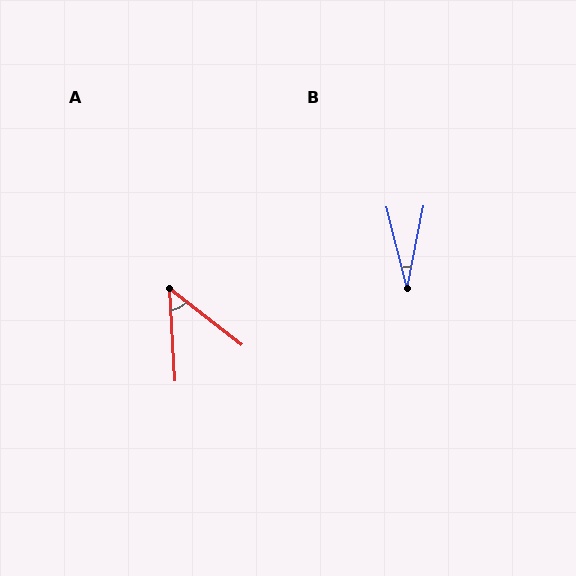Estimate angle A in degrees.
Approximately 49 degrees.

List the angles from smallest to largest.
B (25°), A (49°).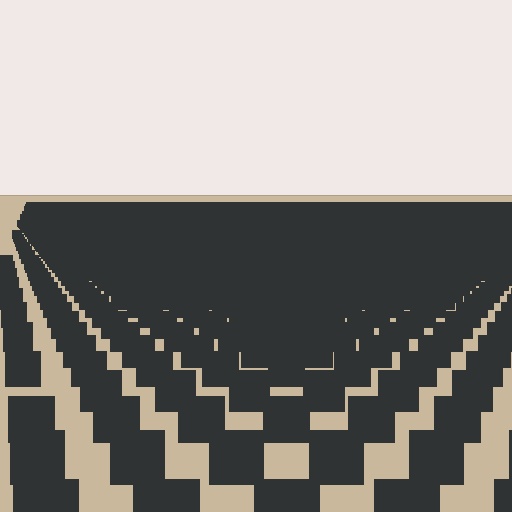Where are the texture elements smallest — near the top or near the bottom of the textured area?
Near the top.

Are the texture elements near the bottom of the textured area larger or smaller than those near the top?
Larger. Near the bottom, elements are closer to the viewer and appear at a bigger on-screen size.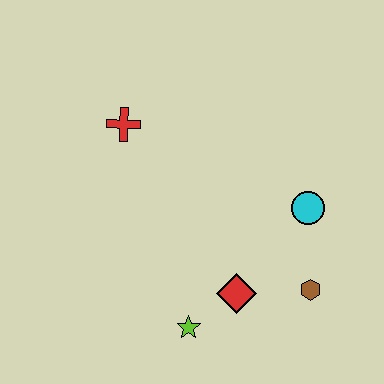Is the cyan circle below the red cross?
Yes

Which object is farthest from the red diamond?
The red cross is farthest from the red diamond.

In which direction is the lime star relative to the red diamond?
The lime star is to the left of the red diamond.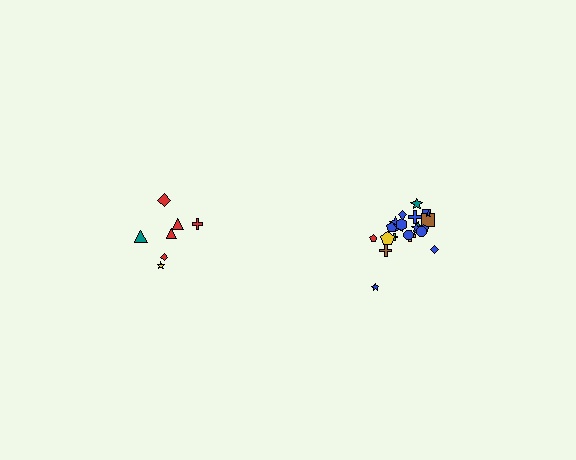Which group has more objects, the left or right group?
The right group.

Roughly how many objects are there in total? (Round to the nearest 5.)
Roughly 30 objects in total.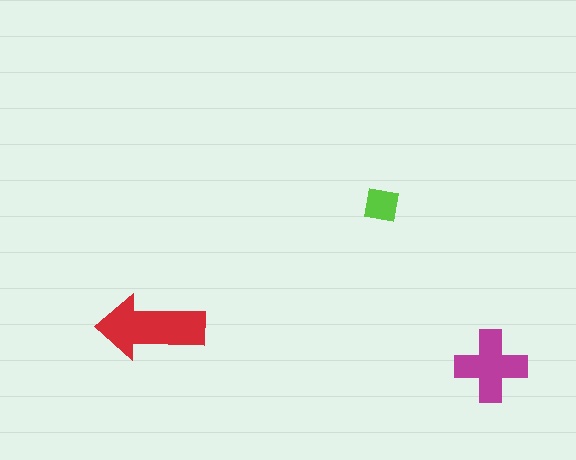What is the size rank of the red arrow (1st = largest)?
1st.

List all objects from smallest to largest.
The lime square, the magenta cross, the red arrow.